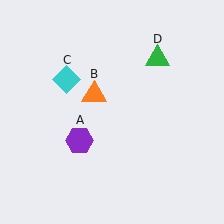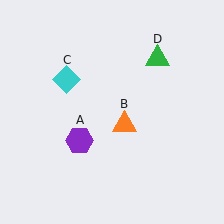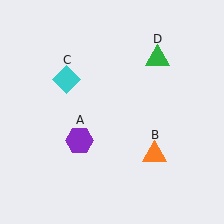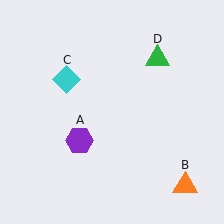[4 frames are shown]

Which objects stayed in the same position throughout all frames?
Purple hexagon (object A) and cyan diamond (object C) and green triangle (object D) remained stationary.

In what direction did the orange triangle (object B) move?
The orange triangle (object B) moved down and to the right.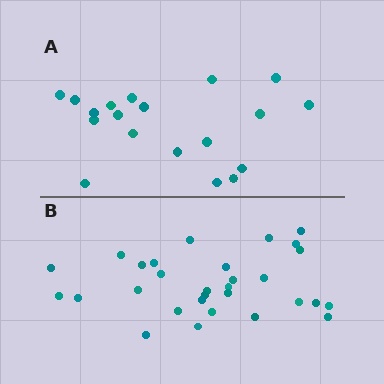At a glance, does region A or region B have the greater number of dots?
Region B (the bottom region) has more dots.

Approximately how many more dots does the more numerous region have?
Region B has roughly 12 or so more dots than region A.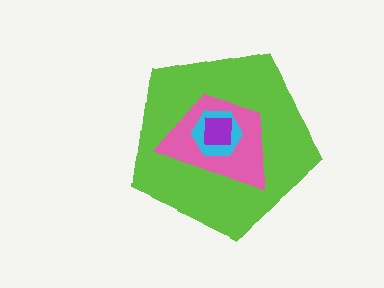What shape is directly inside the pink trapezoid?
The cyan hexagon.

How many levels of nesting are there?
4.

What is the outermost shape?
The lime pentagon.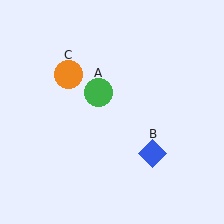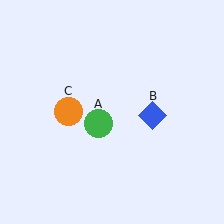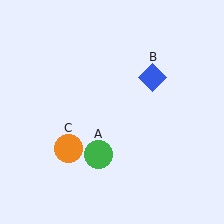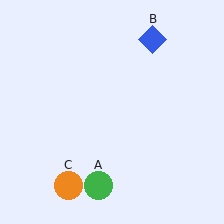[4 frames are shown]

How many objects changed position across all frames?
3 objects changed position: green circle (object A), blue diamond (object B), orange circle (object C).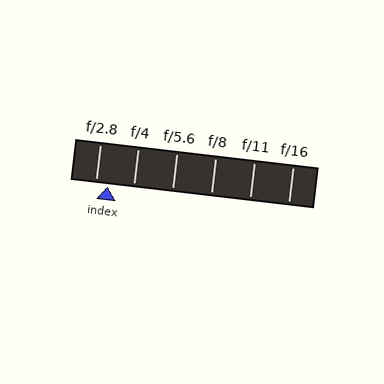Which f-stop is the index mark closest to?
The index mark is closest to f/2.8.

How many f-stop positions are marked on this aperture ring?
There are 6 f-stop positions marked.